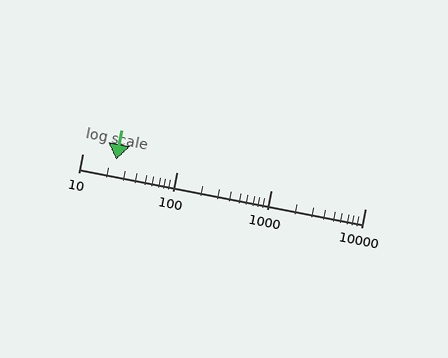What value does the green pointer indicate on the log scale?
The pointer indicates approximately 23.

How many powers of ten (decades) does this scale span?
The scale spans 3 decades, from 10 to 10000.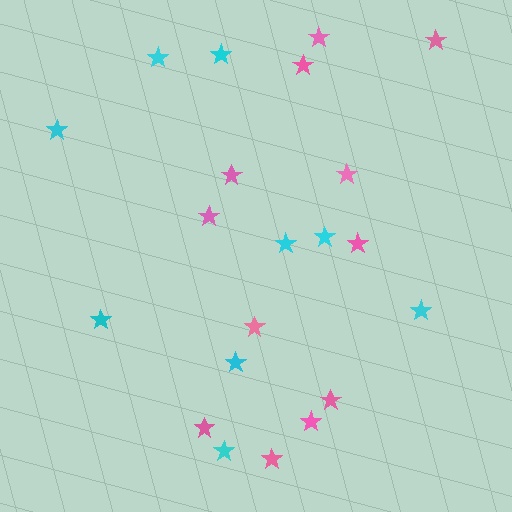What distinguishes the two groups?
There are 2 groups: one group of cyan stars (9) and one group of pink stars (12).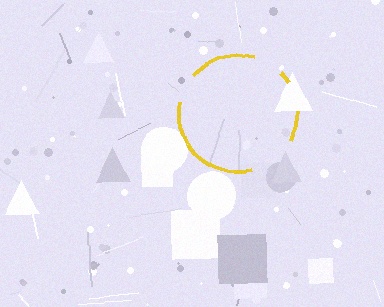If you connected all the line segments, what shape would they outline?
They would outline a circle.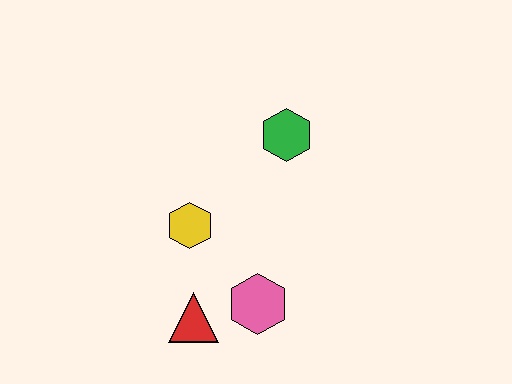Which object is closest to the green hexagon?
The yellow hexagon is closest to the green hexagon.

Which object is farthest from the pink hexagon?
The green hexagon is farthest from the pink hexagon.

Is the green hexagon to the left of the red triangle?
No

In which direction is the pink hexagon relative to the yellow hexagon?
The pink hexagon is below the yellow hexagon.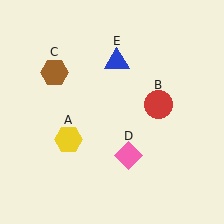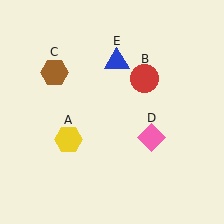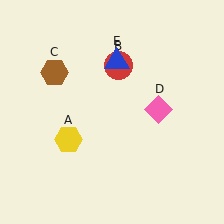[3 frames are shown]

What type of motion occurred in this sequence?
The red circle (object B), pink diamond (object D) rotated counterclockwise around the center of the scene.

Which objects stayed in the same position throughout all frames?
Yellow hexagon (object A) and brown hexagon (object C) and blue triangle (object E) remained stationary.